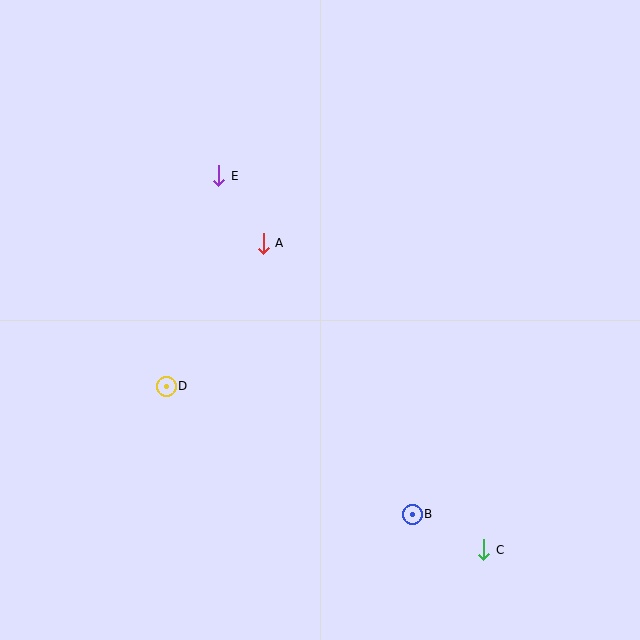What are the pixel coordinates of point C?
Point C is at (484, 550).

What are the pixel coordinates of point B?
Point B is at (412, 514).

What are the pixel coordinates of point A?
Point A is at (263, 243).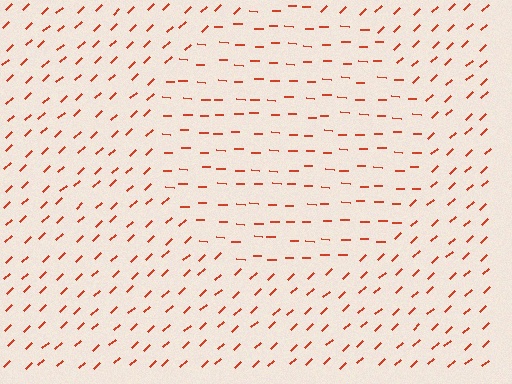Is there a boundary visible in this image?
Yes, there is a texture boundary formed by a change in line orientation.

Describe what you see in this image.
The image is filled with small red line segments. A circle region in the image has lines oriented differently from the surrounding lines, creating a visible texture boundary.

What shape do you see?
I see a circle.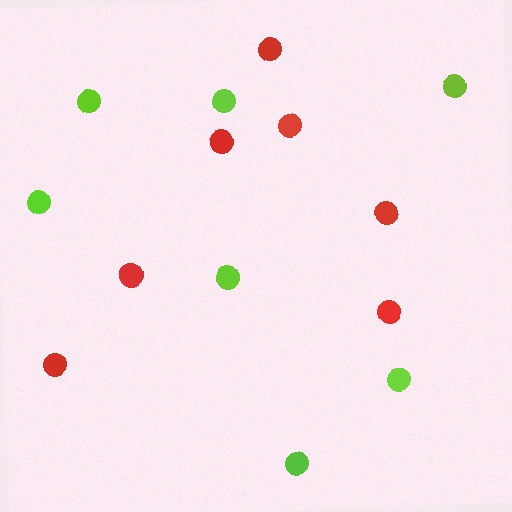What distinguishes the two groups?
There are 2 groups: one group of lime circles (7) and one group of red circles (7).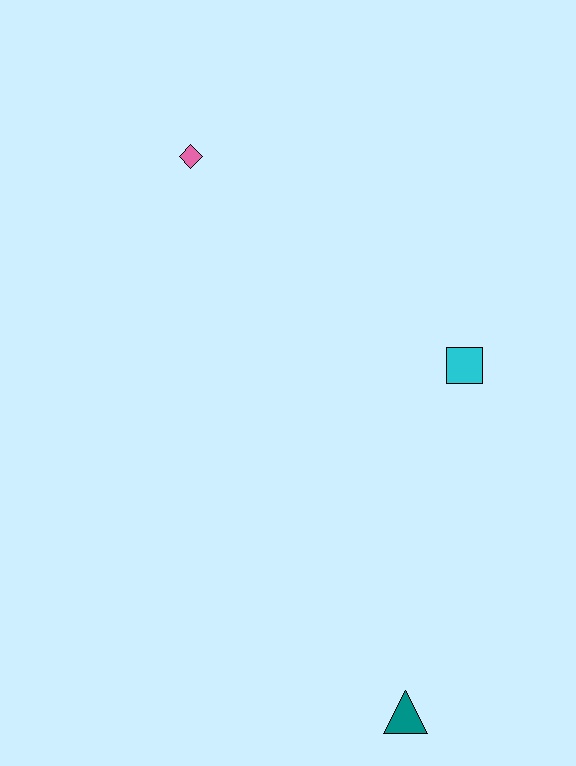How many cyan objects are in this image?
There is 1 cyan object.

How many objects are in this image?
There are 3 objects.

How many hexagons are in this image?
There are no hexagons.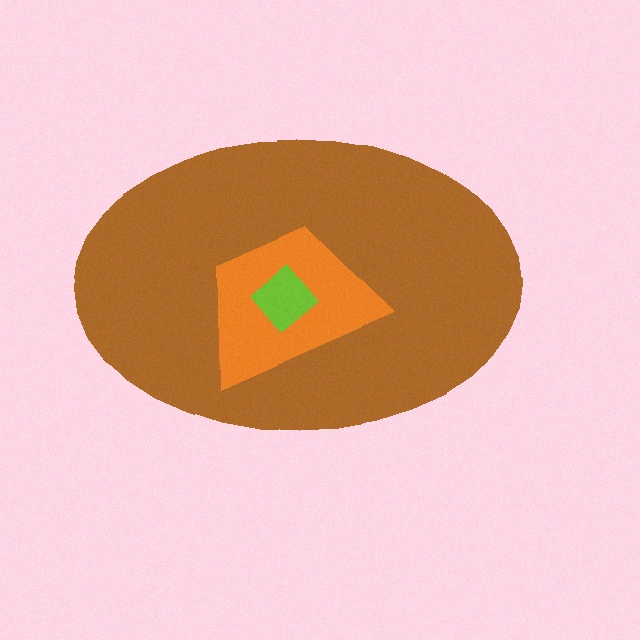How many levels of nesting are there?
3.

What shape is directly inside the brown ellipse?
The orange trapezoid.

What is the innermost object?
The lime diamond.